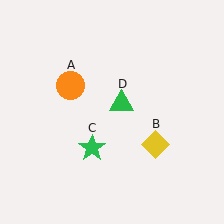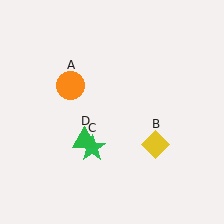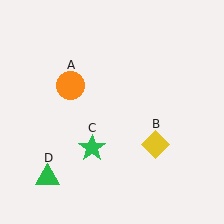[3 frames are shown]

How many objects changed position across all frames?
1 object changed position: green triangle (object D).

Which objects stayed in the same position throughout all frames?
Orange circle (object A) and yellow diamond (object B) and green star (object C) remained stationary.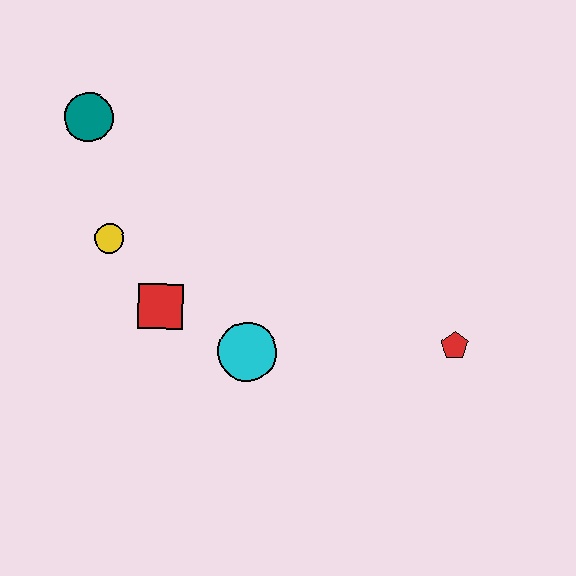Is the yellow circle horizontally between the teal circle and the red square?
Yes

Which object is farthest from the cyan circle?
The teal circle is farthest from the cyan circle.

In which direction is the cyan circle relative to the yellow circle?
The cyan circle is to the right of the yellow circle.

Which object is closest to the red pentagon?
The cyan circle is closest to the red pentagon.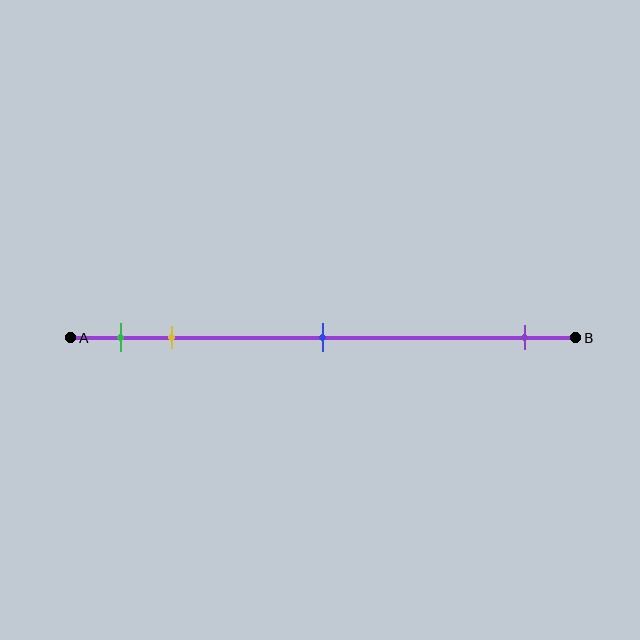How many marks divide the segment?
There are 4 marks dividing the segment.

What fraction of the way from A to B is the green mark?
The green mark is approximately 10% (0.1) of the way from A to B.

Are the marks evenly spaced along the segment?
No, the marks are not evenly spaced.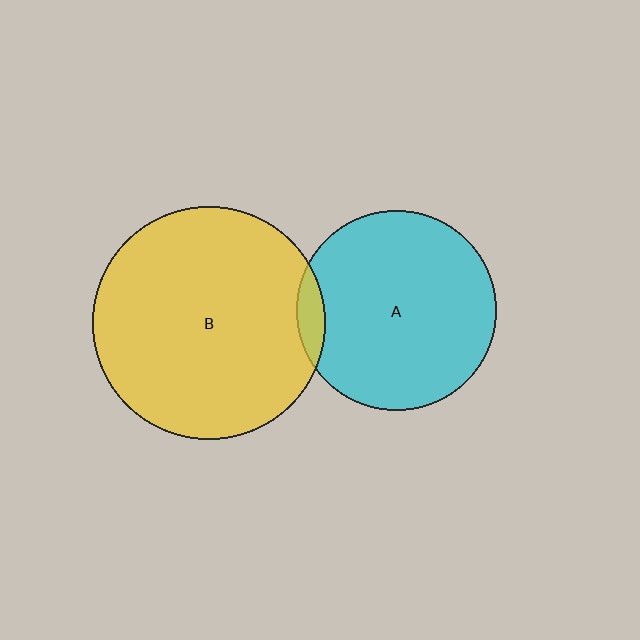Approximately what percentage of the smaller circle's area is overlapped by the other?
Approximately 5%.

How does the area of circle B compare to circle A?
Approximately 1.4 times.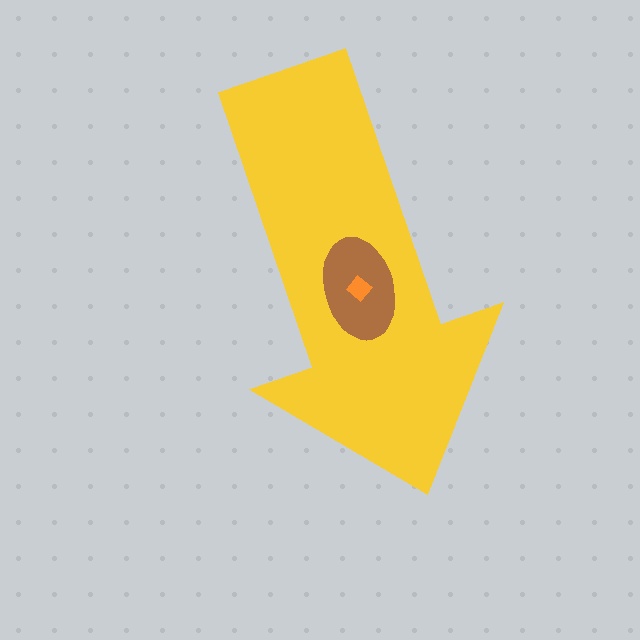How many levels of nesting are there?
3.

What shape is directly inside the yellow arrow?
The brown ellipse.